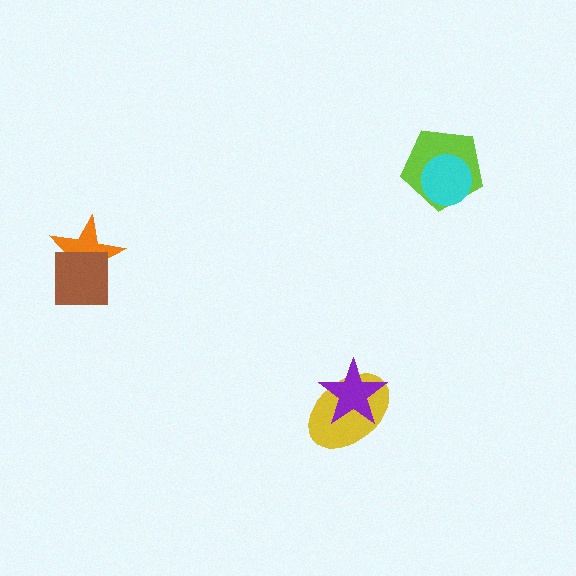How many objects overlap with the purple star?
1 object overlaps with the purple star.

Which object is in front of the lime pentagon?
The cyan circle is in front of the lime pentagon.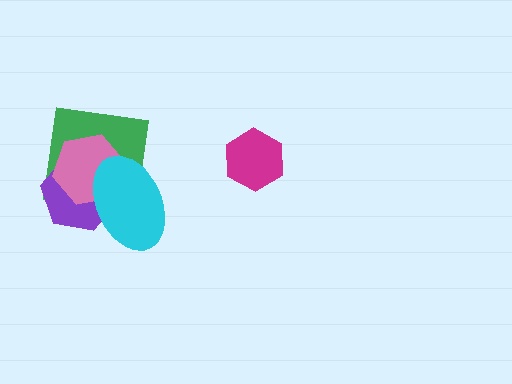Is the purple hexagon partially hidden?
Yes, it is partially covered by another shape.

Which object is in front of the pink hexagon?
The cyan ellipse is in front of the pink hexagon.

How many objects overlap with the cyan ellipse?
3 objects overlap with the cyan ellipse.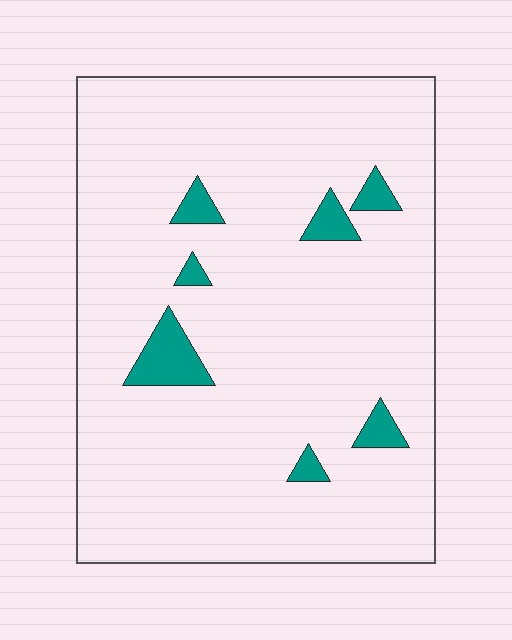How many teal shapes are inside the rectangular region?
7.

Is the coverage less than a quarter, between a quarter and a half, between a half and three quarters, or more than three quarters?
Less than a quarter.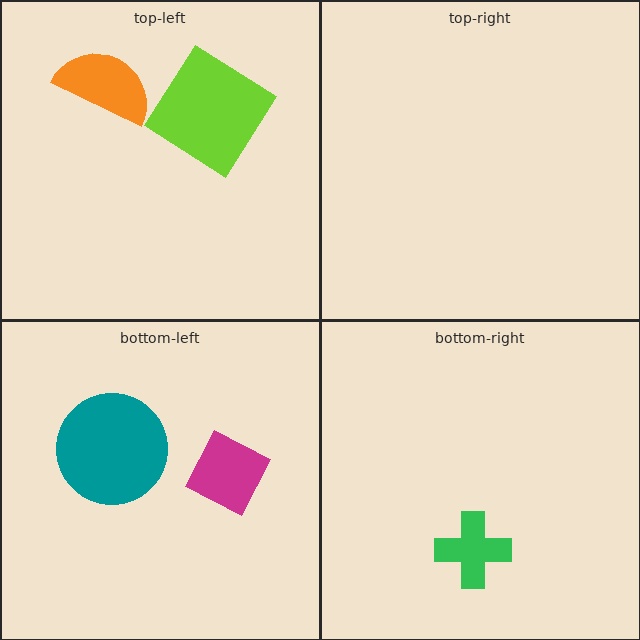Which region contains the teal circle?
The bottom-left region.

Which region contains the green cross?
The bottom-right region.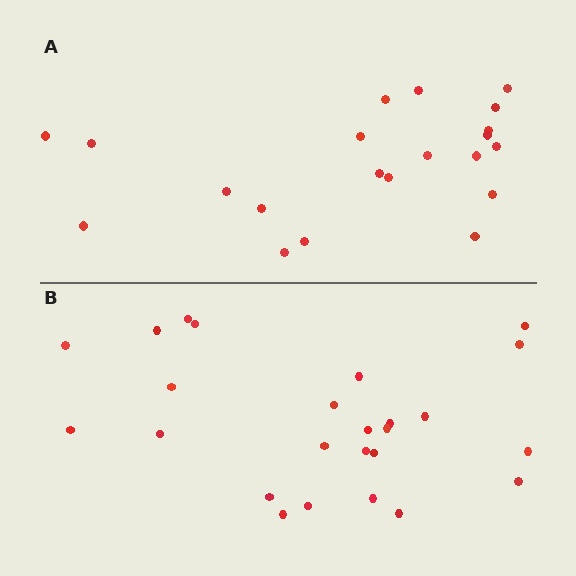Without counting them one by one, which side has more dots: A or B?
Region B (the bottom region) has more dots.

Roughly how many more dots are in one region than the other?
Region B has about 4 more dots than region A.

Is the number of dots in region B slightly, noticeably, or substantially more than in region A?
Region B has only slightly more — the two regions are fairly close. The ratio is roughly 1.2 to 1.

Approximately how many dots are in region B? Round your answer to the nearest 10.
About 20 dots. (The exact count is 25, which rounds to 20.)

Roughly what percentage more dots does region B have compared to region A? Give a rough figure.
About 20% more.